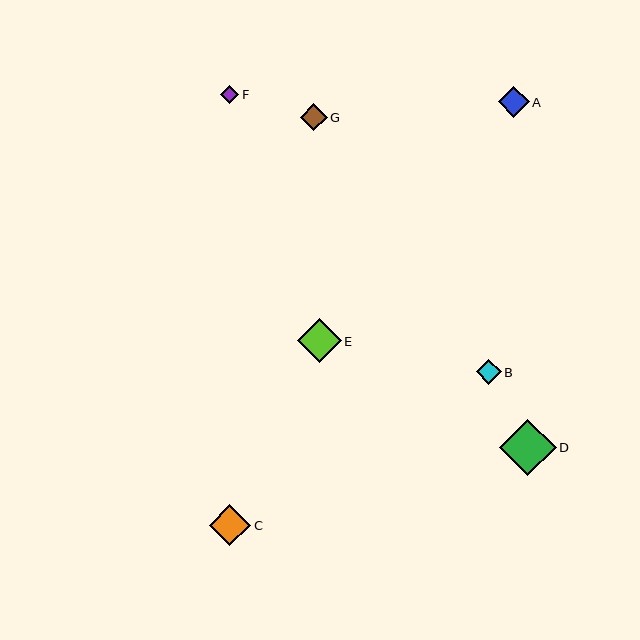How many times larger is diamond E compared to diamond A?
Diamond E is approximately 1.4 times the size of diamond A.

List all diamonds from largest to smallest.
From largest to smallest: D, E, C, A, G, B, F.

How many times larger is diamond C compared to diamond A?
Diamond C is approximately 1.3 times the size of diamond A.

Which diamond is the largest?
Diamond D is the largest with a size of approximately 57 pixels.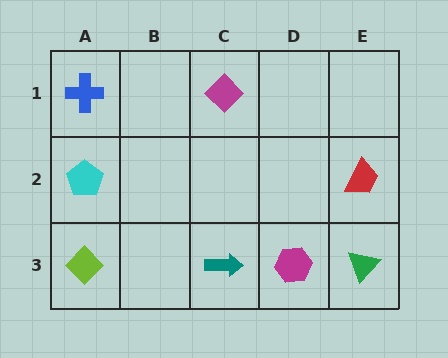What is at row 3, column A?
A lime diamond.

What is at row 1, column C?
A magenta diamond.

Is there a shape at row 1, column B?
No, that cell is empty.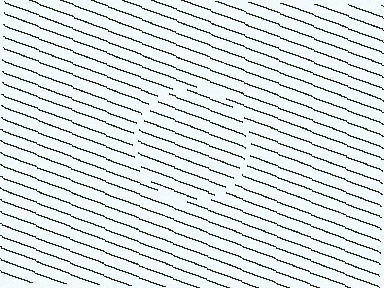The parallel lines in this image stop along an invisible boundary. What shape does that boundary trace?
An illusory circle. The interior of the shape contains the same grating, shifted by half a period — the contour is defined by the phase discontinuity where line-ends from the inner and outer gratings abut.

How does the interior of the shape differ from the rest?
The interior of the shape contains the same grating, shifted by half a period — the contour is defined by the phase discontinuity where line-ends from the inner and outer gratings abut.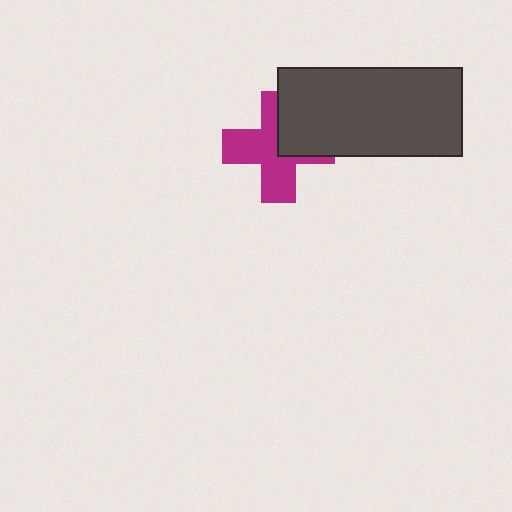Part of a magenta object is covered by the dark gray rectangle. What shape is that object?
It is a cross.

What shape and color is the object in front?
The object in front is a dark gray rectangle.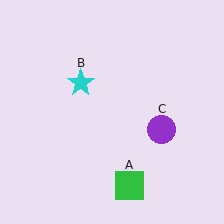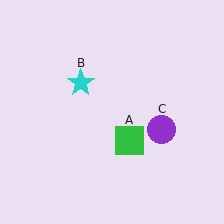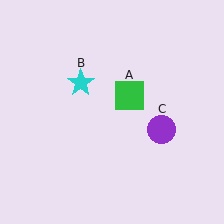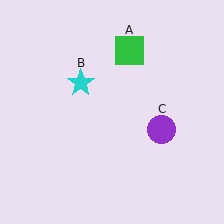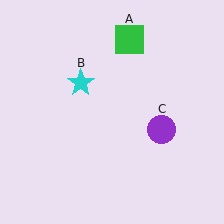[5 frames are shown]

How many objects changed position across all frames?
1 object changed position: green square (object A).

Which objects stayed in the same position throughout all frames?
Cyan star (object B) and purple circle (object C) remained stationary.